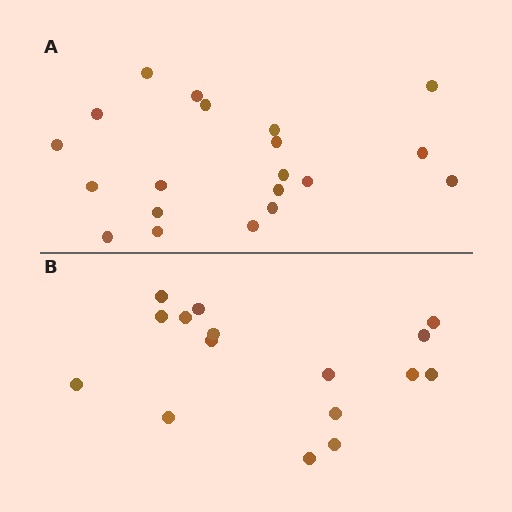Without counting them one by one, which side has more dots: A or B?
Region A (the top region) has more dots.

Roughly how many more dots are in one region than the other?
Region A has about 4 more dots than region B.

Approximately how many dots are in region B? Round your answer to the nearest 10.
About 20 dots. (The exact count is 16, which rounds to 20.)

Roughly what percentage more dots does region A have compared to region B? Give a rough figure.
About 25% more.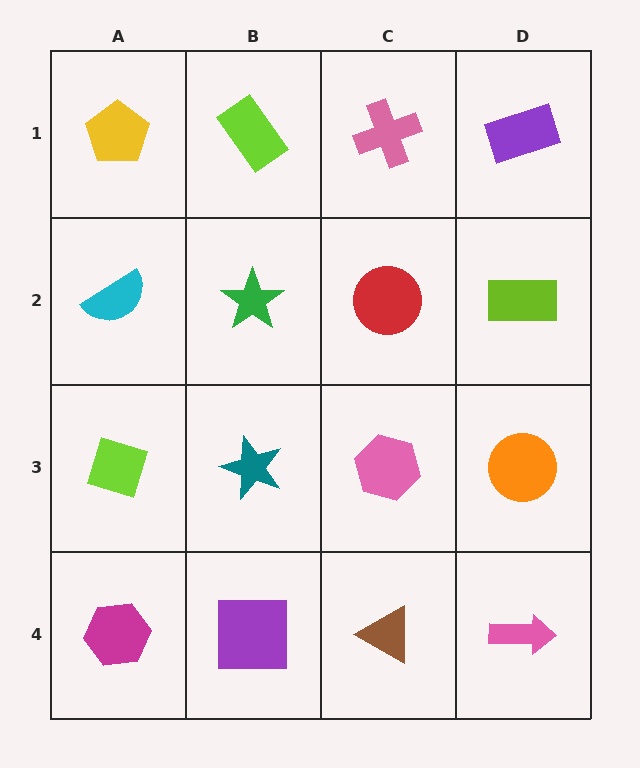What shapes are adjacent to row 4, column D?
An orange circle (row 3, column D), a brown triangle (row 4, column C).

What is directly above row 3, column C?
A red circle.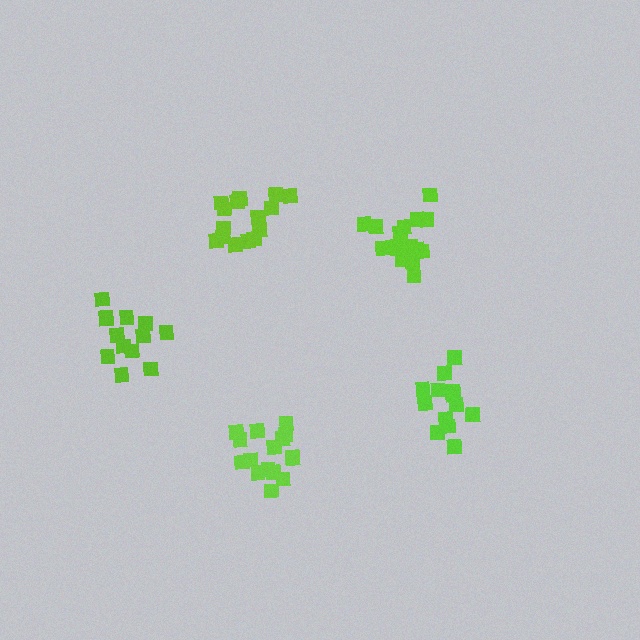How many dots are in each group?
Group 1: 18 dots, Group 2: 16 dots, Group 3: 13 dots, Group 4: 15 dots, Group 5: 13 dots (75 total).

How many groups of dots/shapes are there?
There are 5 groups.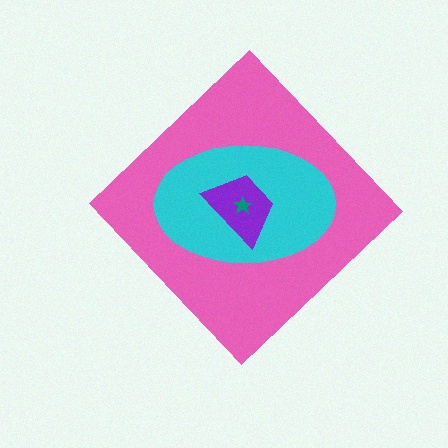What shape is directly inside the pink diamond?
The cyan ellipse.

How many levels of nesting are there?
4.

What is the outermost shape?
The pink diamond.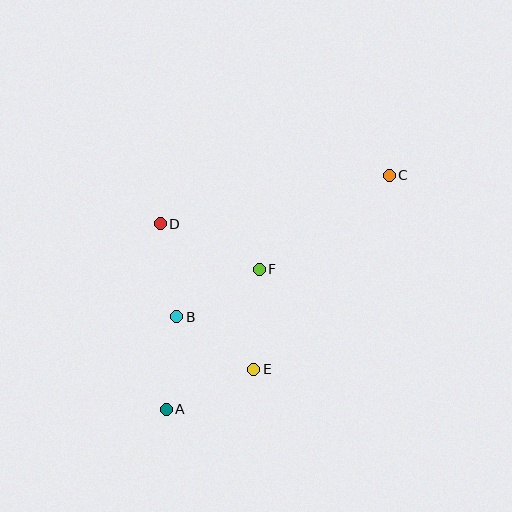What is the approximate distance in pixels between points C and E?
The distance between C and E is approximately 237 pixels.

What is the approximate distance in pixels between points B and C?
The distance between B and C is approximately 256 pixels.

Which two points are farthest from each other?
Points A and C are farthest from each other.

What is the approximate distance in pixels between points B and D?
The distance between B and D is approximately 94 pixels.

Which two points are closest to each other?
Points A and B are closest to each other.